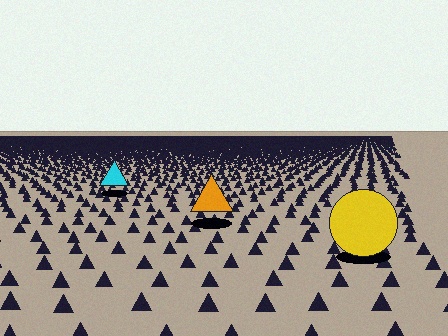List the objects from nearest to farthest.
From nearest to farthest: the yellow circle, the orange triangle, the cyan triangle.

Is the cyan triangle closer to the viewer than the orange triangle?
No. The orange triangle is closer — you can tell from the texture gradient: the ground texture is coarser near it.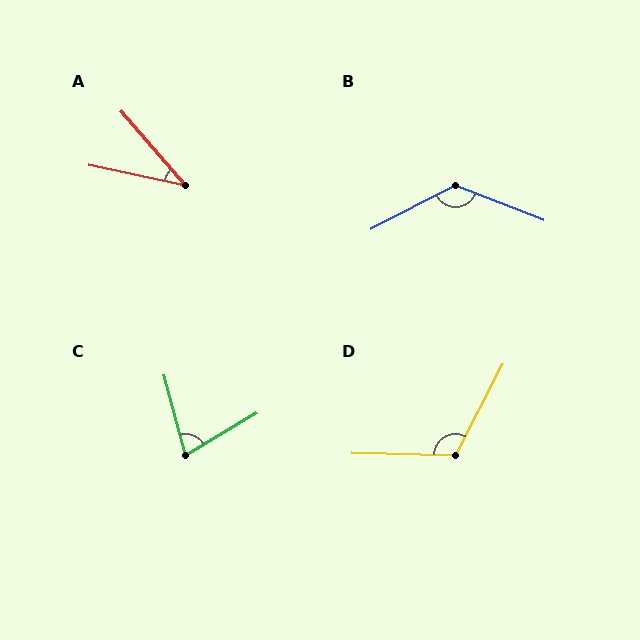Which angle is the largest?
B, at approximately 132 degrees.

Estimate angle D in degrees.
Approximately 116 degrees.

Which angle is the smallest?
A, at approximately 37 degrees.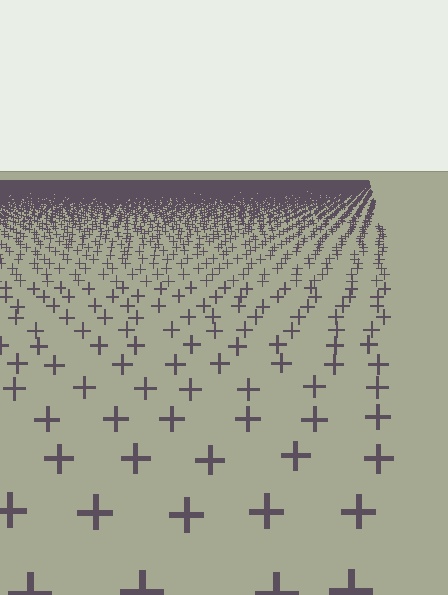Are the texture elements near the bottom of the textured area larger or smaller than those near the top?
Larger. Near the bottom, elements are closer to the viewer and appear at a bigger on-screen size.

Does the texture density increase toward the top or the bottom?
Density increases toward the top.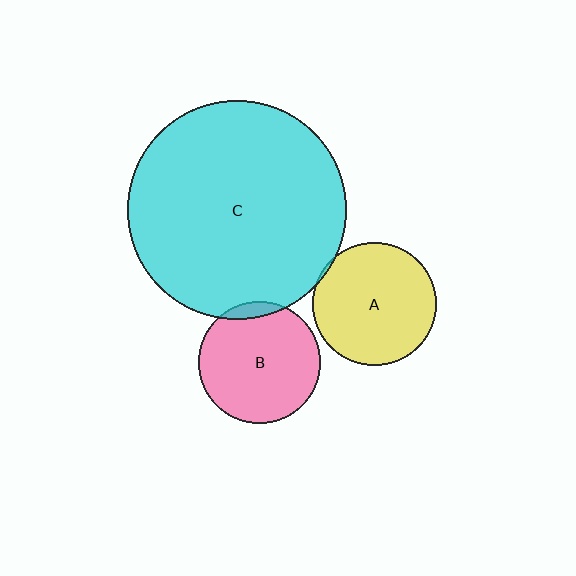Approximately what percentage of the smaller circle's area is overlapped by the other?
Approximately 5%.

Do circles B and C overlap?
Yes.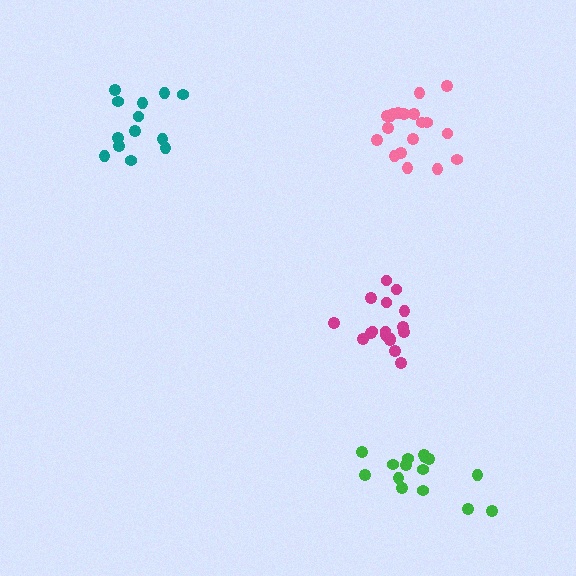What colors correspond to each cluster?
The clusters are colored: magenta, pink, teal, green.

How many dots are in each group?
Group 1: 17 dots, Group 2: 19 dots, Group 3: 13 dots, Group 4: 15 dots (64 total).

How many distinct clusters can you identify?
There are 4 distinct clusters.